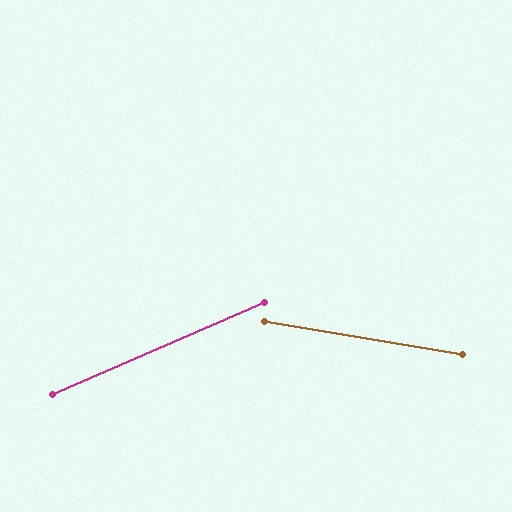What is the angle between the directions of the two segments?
Approximately 33 degrees.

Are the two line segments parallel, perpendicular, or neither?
Neither parallel nor perpendicular — they differ by about 33°.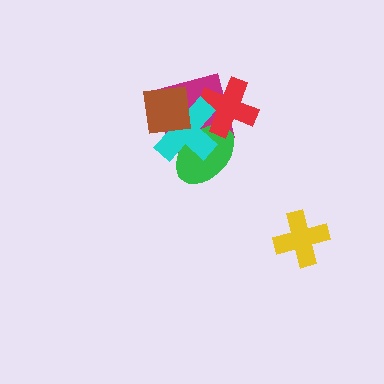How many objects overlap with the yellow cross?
0 objects overlap with the yellow cross.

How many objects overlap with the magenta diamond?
4 objects overlap with the magenta diamond.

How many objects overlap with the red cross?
3 objects overlap with the red cross.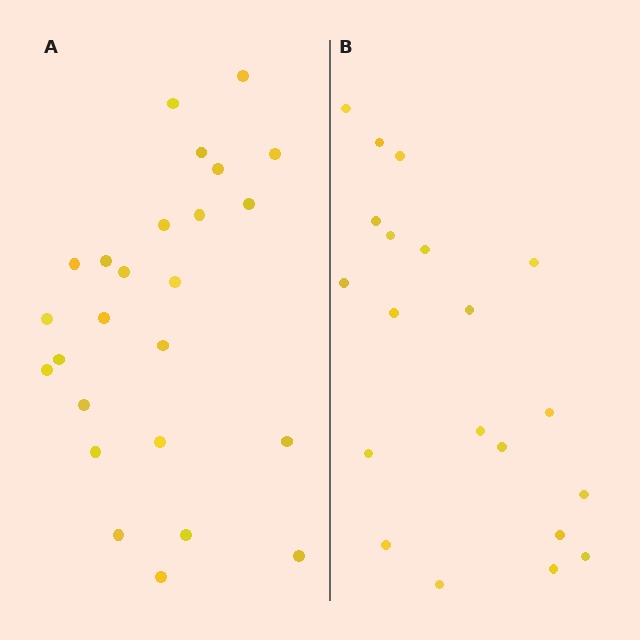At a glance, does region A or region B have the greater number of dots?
Region A (the left region) has more dots.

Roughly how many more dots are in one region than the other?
Region A has about 5 more dots than region B.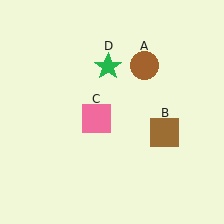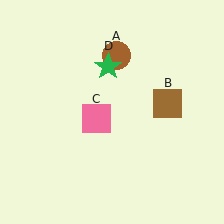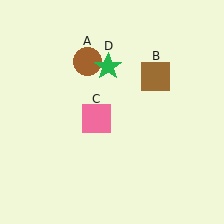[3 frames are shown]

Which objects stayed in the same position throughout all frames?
Pink square (object C) and green star (object D) remained stationary.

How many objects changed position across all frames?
2 objects changed position: brown circle (object A), brown square (object B).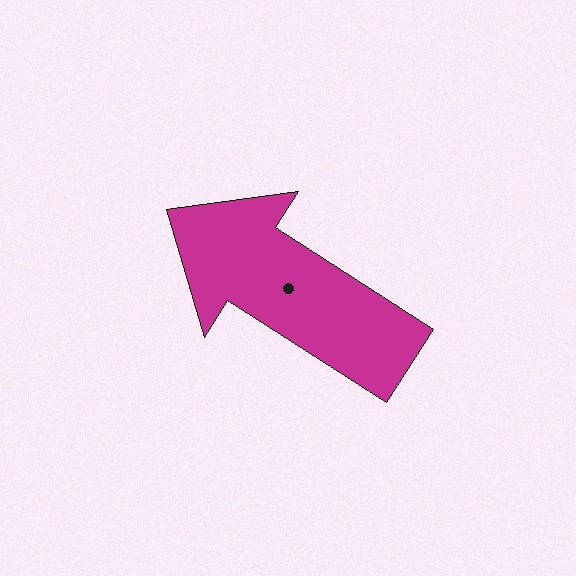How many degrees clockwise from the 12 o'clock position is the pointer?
Approximately 303 degrees.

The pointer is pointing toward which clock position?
Roughly 10 o'clock.